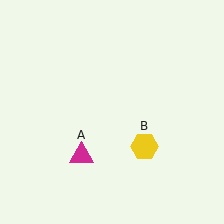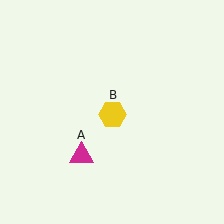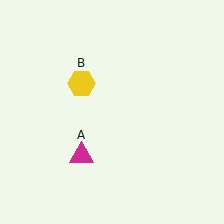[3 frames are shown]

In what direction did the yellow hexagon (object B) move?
The yellow hexagon (object B) moved up and to the left.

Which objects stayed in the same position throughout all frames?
Magenta triangle (object A) remained stationary.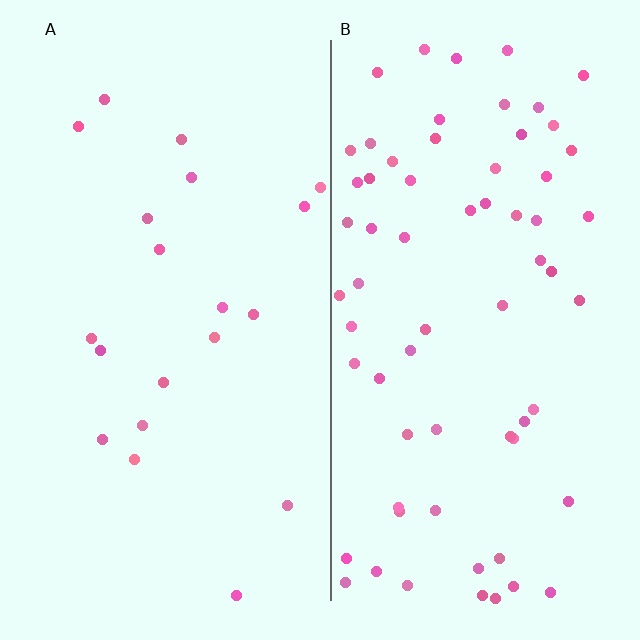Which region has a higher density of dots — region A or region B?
B (the right).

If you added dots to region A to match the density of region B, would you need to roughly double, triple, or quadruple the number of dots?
Approximately triple.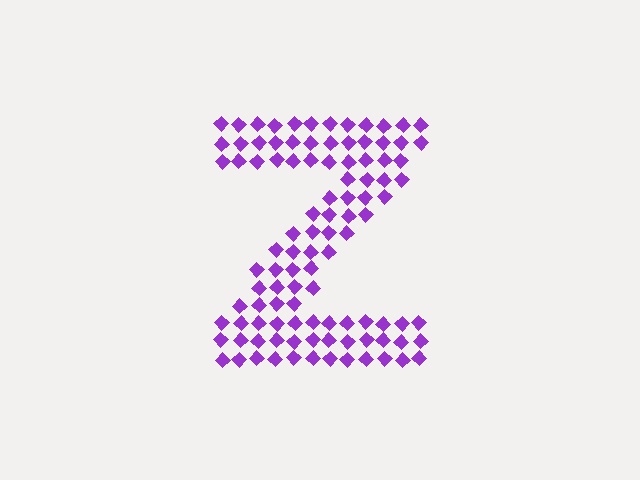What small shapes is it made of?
It is made of small diamonds.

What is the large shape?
The large shape is the letter Z.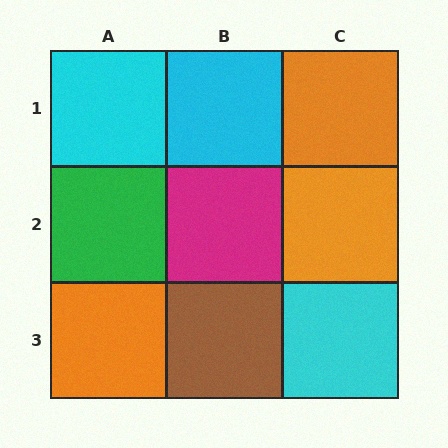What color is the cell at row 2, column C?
Orange.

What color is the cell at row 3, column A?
Orange.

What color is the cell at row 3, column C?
Cyan.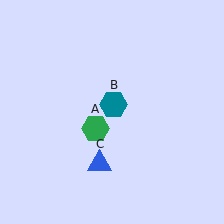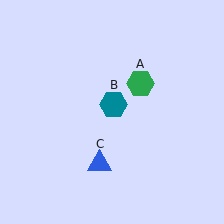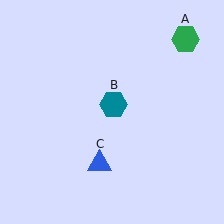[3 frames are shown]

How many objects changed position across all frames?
1 object changed position: green hexagon (object A).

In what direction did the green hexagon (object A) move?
The green hexagon (object A) moved up and to the right.